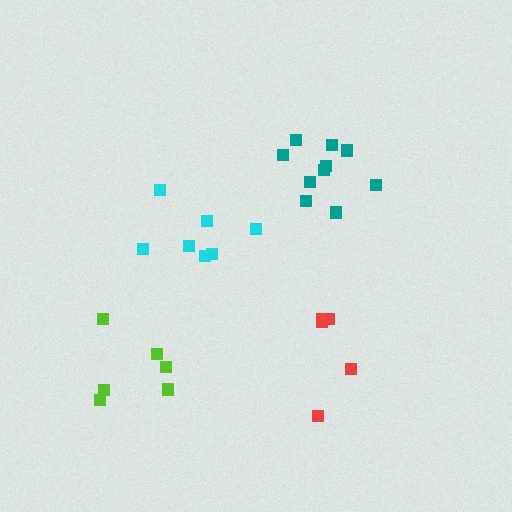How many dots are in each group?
Group 1: 10 dots, Group 2: 5 dots, Group 3: 7 dots, Group 4: 6 dots (28 total).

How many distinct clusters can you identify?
There are 4 distinct clusters.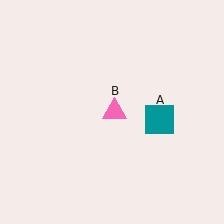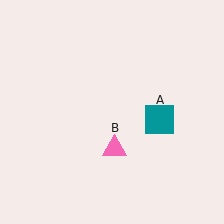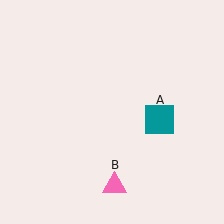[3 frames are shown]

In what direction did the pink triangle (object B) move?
The pink triangle (object B) moved down.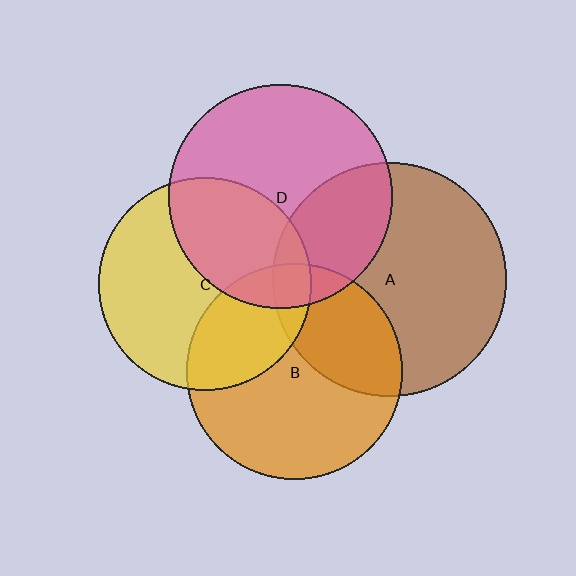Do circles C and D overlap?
Yes.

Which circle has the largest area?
Circle A (brown).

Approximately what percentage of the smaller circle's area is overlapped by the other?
Approximately 40%.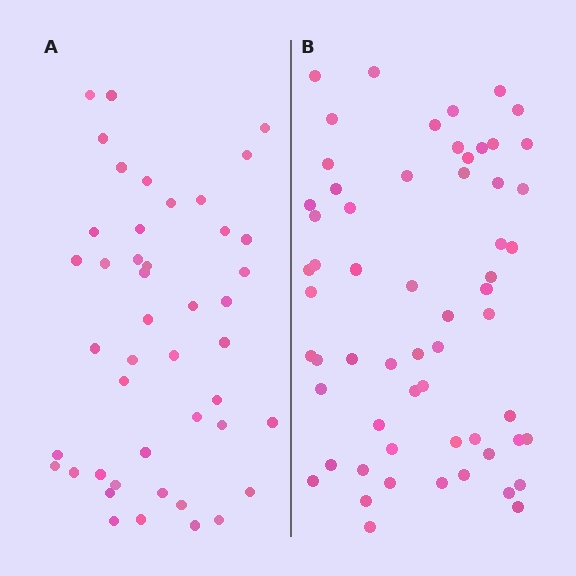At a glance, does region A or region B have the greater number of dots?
Region B (the right region) has more dots.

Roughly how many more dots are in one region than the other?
Region B has approximately 15 more dots than region A.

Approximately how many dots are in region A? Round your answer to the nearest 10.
About 40 dots. (The exact count is 45, which rounds to 40.)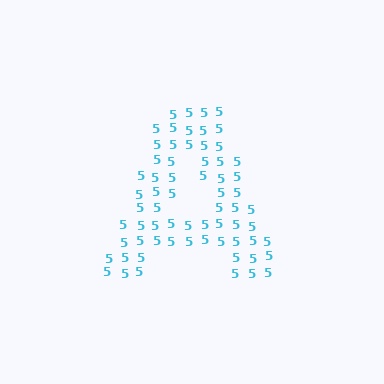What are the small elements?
The small elements are digit 5's.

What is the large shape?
The large shape is the letter A.